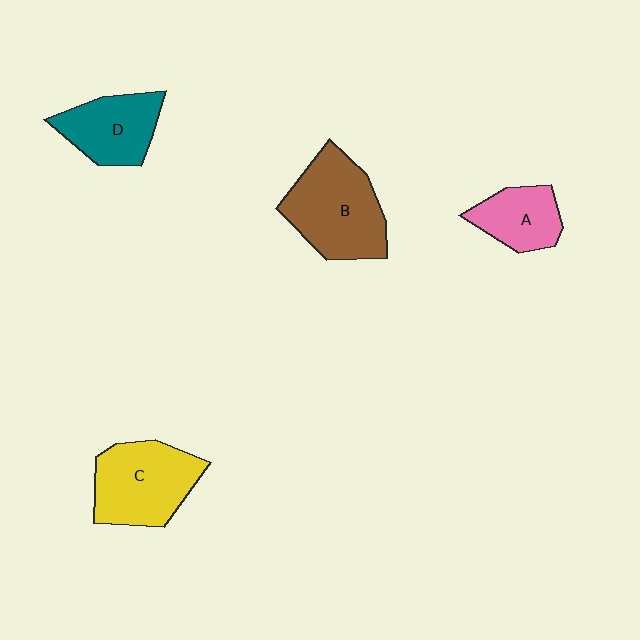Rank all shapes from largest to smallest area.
From largest to smallest: B (brown), C (yellow), D (teal), A (pink).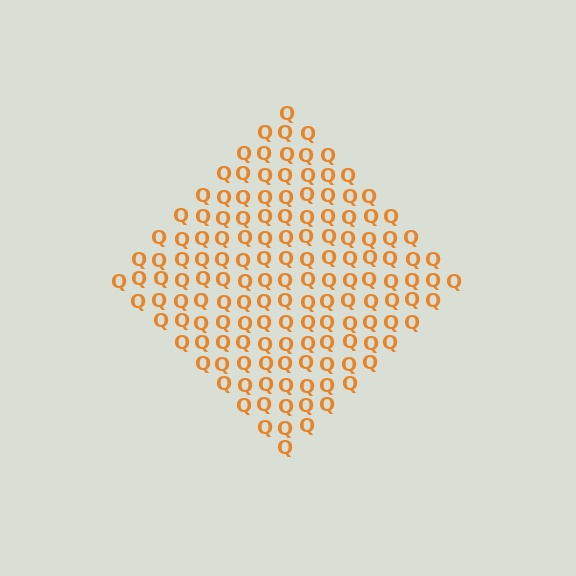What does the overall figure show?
The overall figure shows a diamond.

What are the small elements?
The small elements are letter Q's.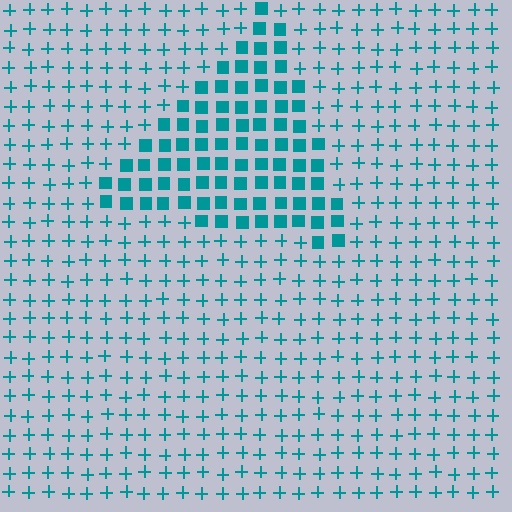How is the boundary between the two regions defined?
The boundary is defined by a change in element shape: squares inside vs. plus signs outside. All elements share the same color and spacing.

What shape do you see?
I see a triangle.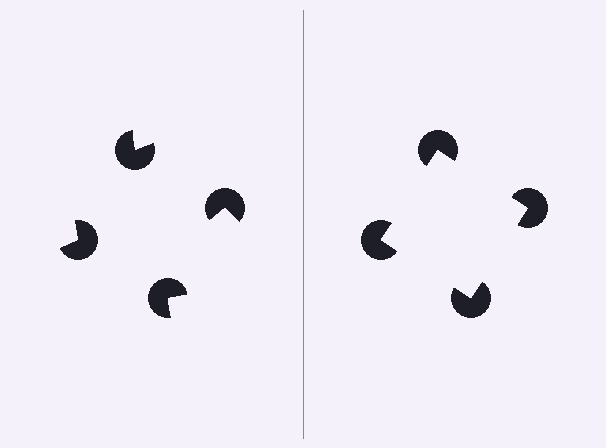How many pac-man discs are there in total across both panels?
8 — 4 on each side.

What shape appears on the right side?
An illusory square.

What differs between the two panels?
The pac-man discs are positioned identically on both sides; only the wedge orientations differ. On the right they align to a square; on the left they are misaligned.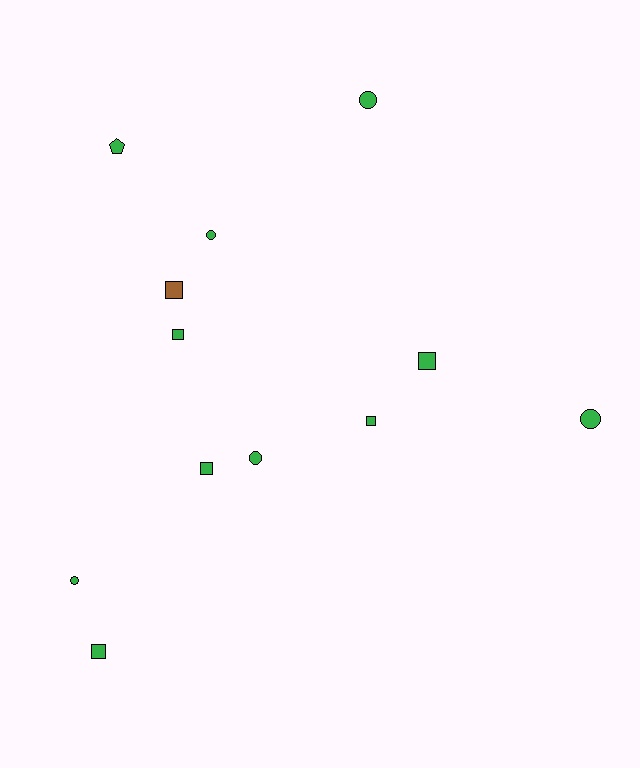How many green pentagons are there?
There is 1 green pentagon.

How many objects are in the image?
There are 12 objects.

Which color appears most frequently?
Green, with 11 objects.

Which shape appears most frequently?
Square, with 6 objects.